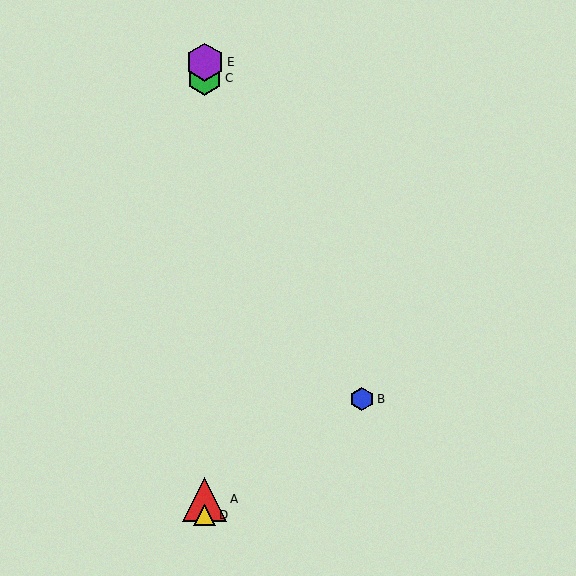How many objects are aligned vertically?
4 objects (A, C, D, E) are aligned vertically.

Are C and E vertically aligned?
Yes, both are at x≈205.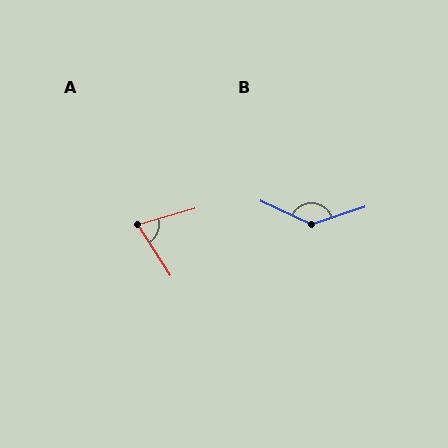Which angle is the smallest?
A, at approximately 73 degrees.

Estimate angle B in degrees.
Approximately 136 degrees.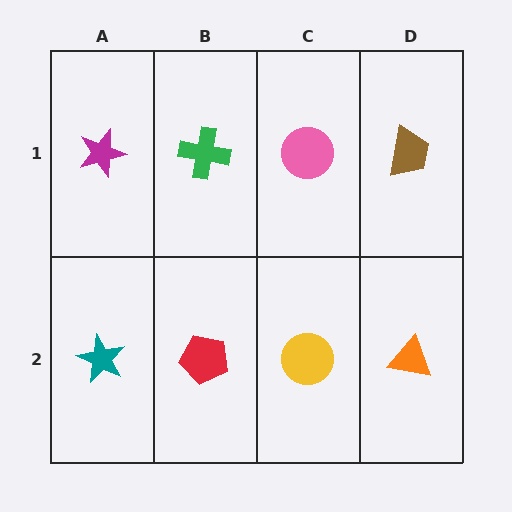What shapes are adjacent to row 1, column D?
An orange triangle (row 2, column D), a pink circle (row 1, column C).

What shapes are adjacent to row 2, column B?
A green cross (row 1, column B), a teal star (row 2, column A), a yellow circle (row 2, column C).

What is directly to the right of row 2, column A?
A red pentagon.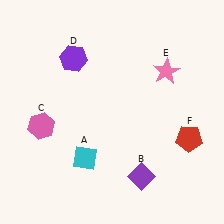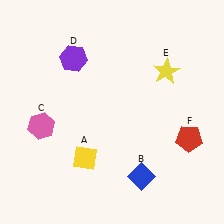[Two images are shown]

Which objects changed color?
A changed from cyan to yellow. B changed from purple to blue. E changed from pink to yellow.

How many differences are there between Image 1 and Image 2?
There are 3 differences between the two images.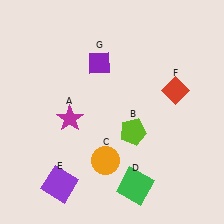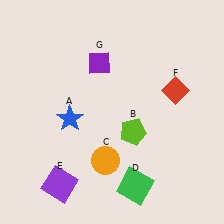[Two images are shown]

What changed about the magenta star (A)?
In Image 1, A is magenta. In Image 2, it changed to blue.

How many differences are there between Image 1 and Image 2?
There is 1 difference between the two images.